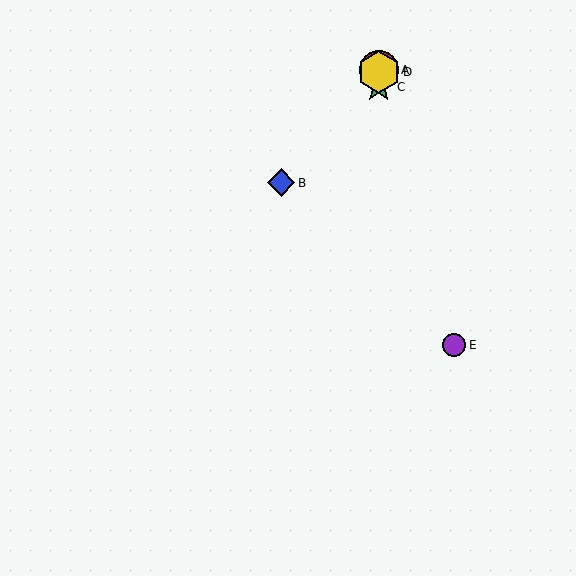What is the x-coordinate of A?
Object A is at x≈379.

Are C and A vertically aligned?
Yes, both are at x≈379.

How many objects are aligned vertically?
3 objects (A, C, D) are aligned vertically.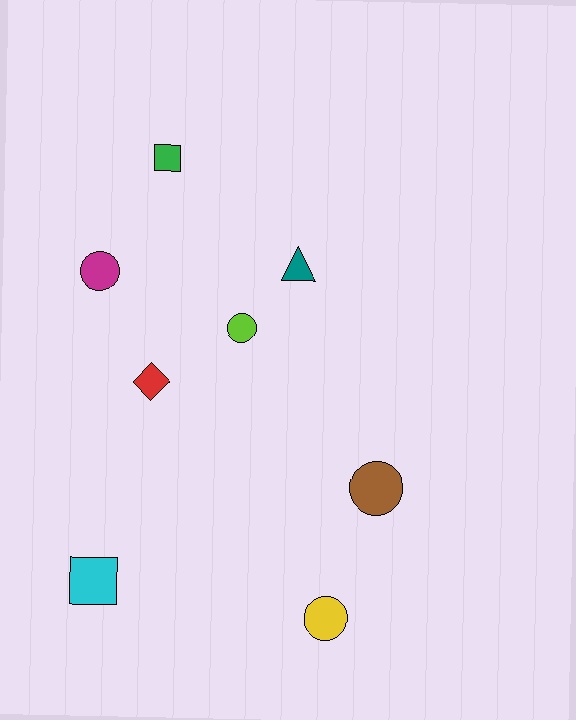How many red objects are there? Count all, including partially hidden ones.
There is 1 red object.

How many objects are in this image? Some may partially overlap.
There are 8 objects.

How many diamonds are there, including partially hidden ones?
There is 1 diamond.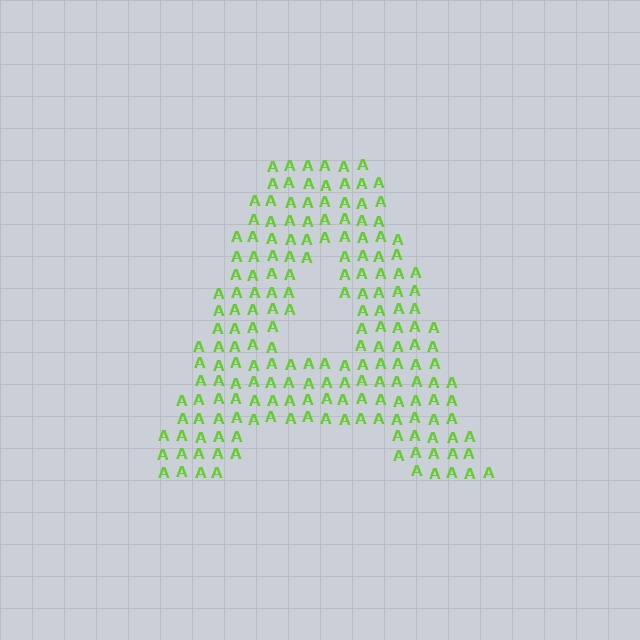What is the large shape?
The large shape is the letter A.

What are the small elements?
The small elements are letter A's.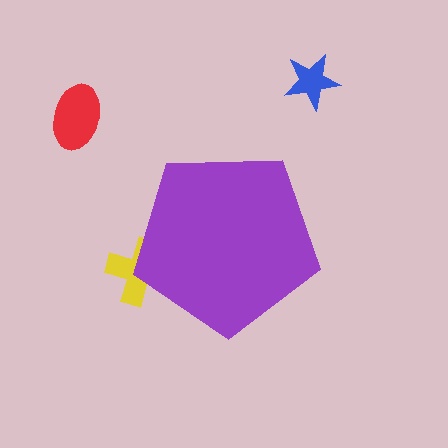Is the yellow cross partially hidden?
Yes, the yellow cross is partially hidden behind the purple pentagon.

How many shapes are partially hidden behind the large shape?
1 shape is partially hidden.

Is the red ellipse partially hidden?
No, the red ellipse is fully visible.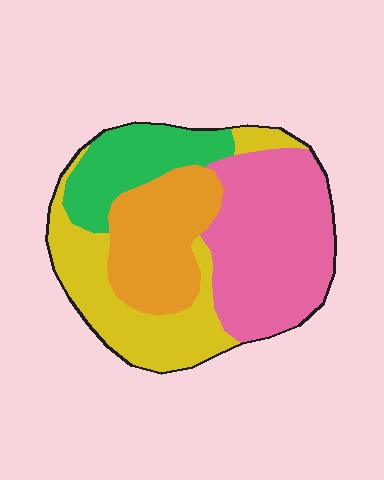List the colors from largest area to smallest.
From largest to smallest: pink, yellow, orange, green.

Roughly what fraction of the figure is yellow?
Yellow takes up about one quarter (1/4) of the figure.